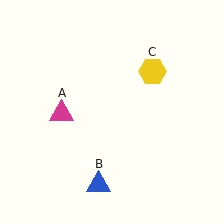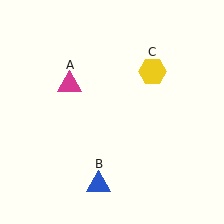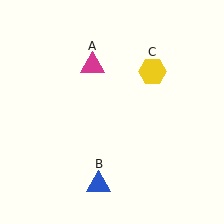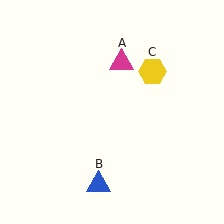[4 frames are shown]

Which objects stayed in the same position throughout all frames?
Blue triangle (object B) and yellow hexagon (object C) remained stationary.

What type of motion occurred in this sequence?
The magenta triangle (object A) rotated clockwise around the center of the scene.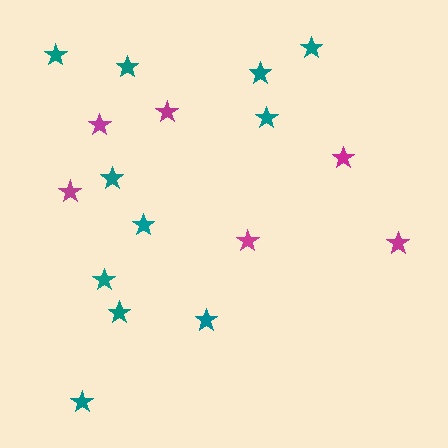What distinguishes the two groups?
There are 2 groups: one group of magenta stars (6) and one group of teal stars (11).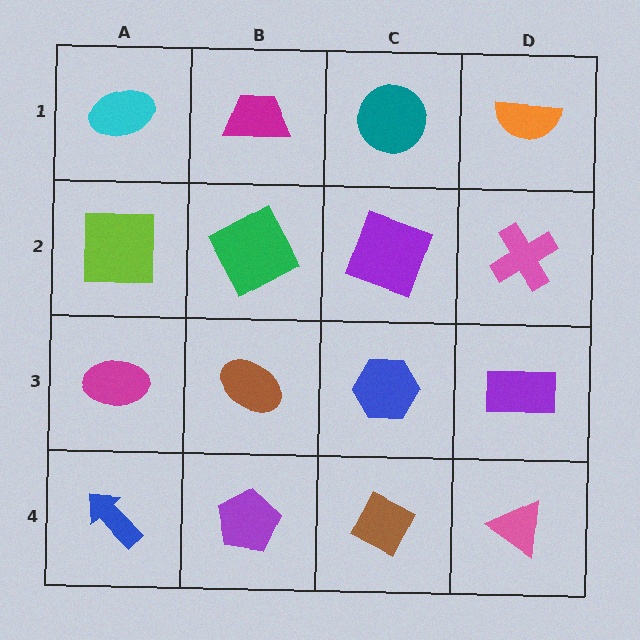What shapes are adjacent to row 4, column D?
A purple rectangle (row 3, column D), a brown diamond (row 4, column C).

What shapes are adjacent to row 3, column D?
A pink cross (row 2, column D), a pink triangle (row 4, column D), a blue hexagon (row 3, column C).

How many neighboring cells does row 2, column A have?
3.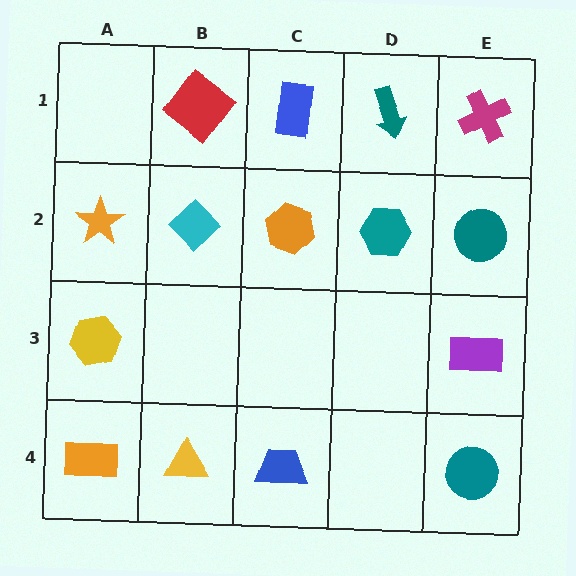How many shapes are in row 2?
5 shapes.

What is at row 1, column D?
A teal arrow.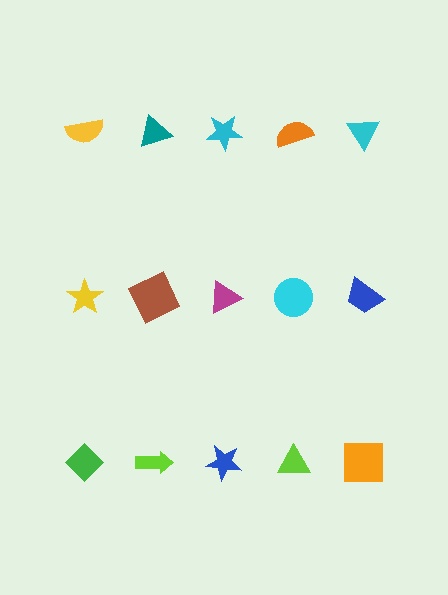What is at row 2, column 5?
A blue trapezoid.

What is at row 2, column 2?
A brown square.